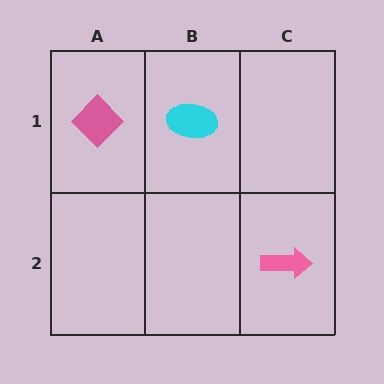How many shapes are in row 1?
2 shapes.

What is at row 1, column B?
A cyan ellipse.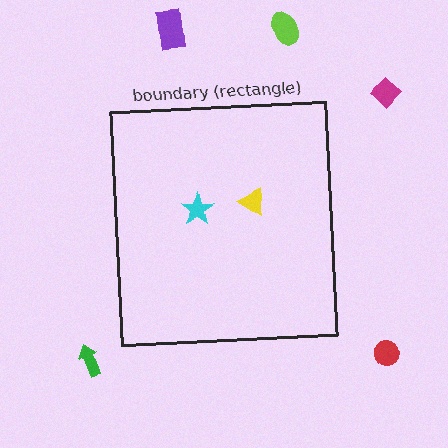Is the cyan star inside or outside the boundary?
Inside.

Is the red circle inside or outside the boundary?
Outside.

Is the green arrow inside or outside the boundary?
Outside.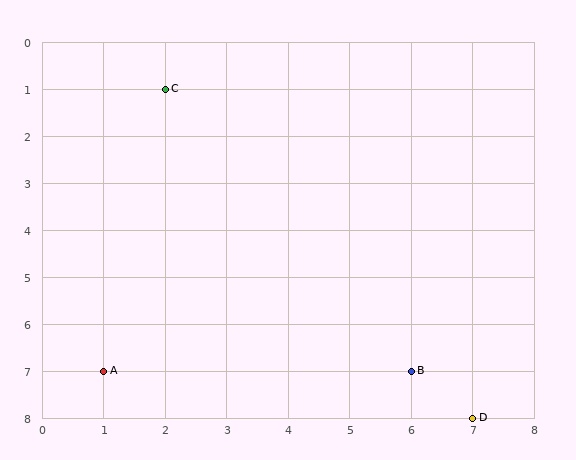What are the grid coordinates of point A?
Point A is at grid coordinates (1, 7).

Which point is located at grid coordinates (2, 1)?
Point C is at (2, 1).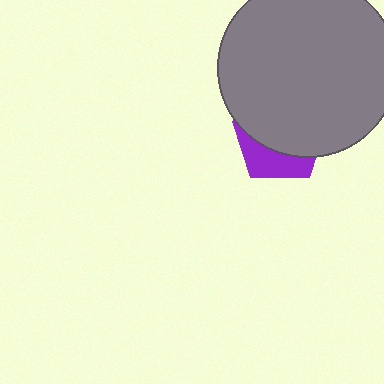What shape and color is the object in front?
The object in front is a gray circle.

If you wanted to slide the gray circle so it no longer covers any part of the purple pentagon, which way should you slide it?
Slide it up — that is the most direct way to separate the two shapes.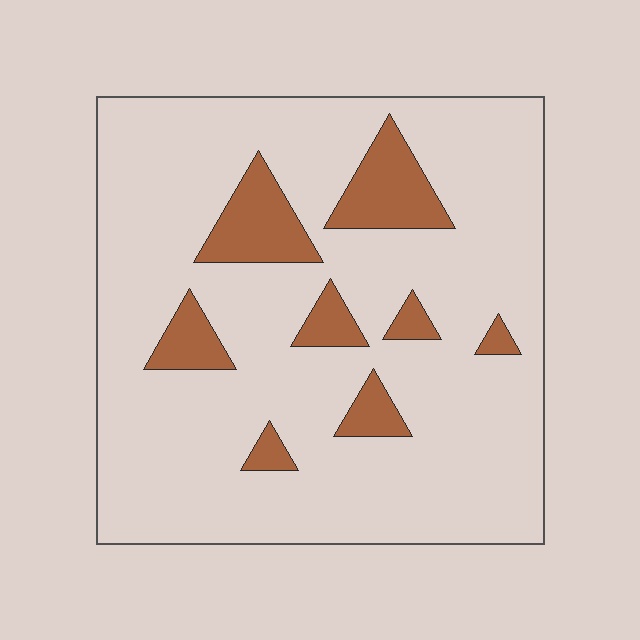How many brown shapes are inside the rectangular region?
8.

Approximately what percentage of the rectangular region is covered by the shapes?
Approximately 15%.